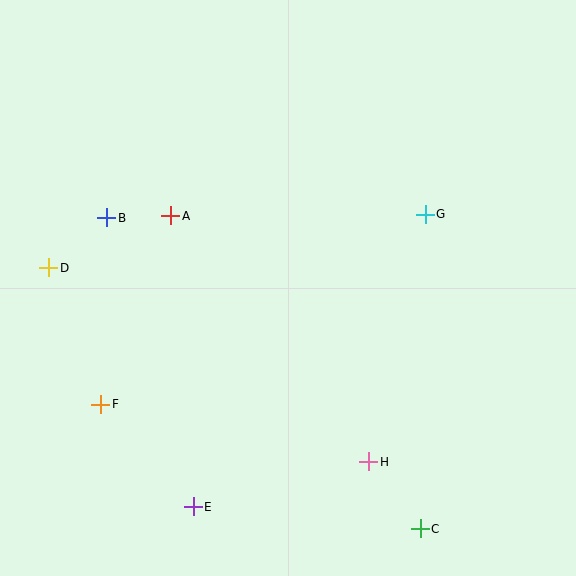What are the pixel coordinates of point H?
Point H is at (369, 462).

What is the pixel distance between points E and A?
The distance between E and A is 292 pixels.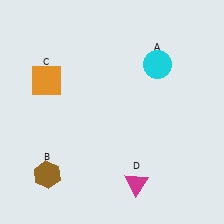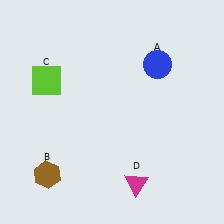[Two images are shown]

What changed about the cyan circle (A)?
In Image 1, A is cyan. In Image 2, it changed to blue.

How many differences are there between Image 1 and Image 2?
There are 2 differences between the two images.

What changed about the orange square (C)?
In Image 1, C is orange. In Image 2, it changed to lime.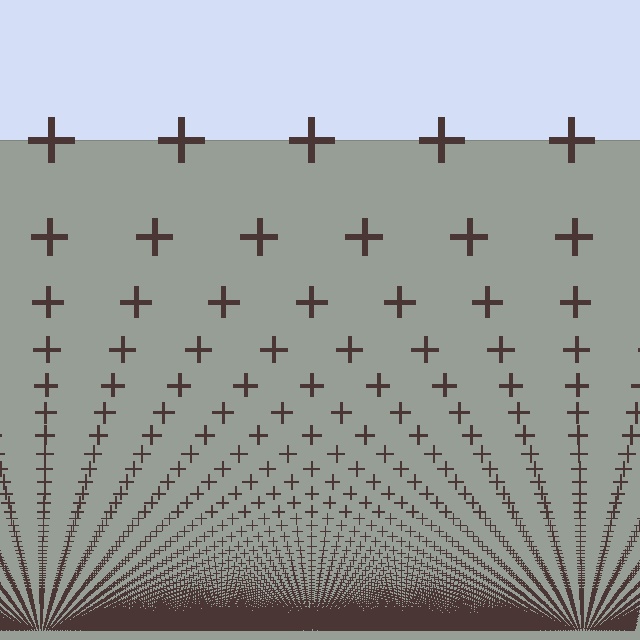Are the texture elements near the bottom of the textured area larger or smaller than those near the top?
Smaller. The gradient is inverted — elements near the bottom are smaller and denser.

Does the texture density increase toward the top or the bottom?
Density increases toward the bottom.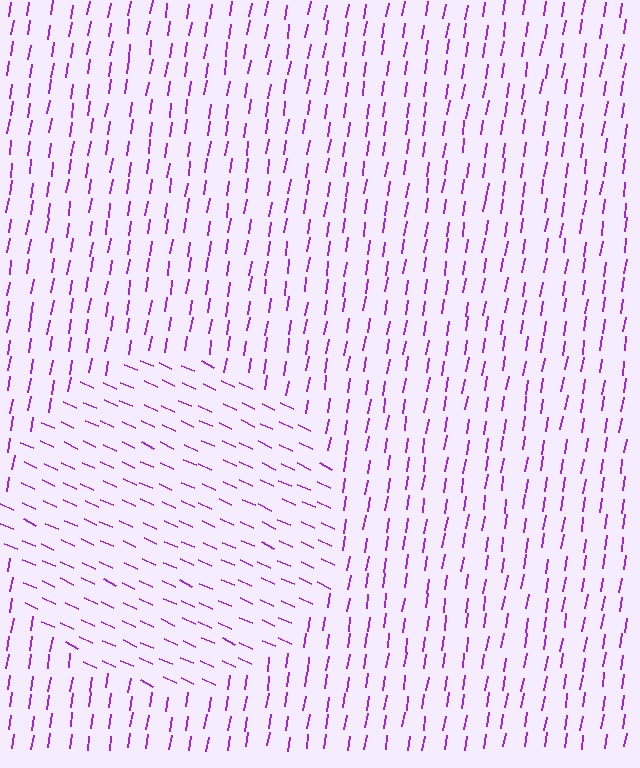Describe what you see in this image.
The image is filled with small purple line segments. A circle region in the image has lines oriented differently from the surrounding lines, creating a visible texture boundary.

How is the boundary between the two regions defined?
The boundary is defined purely by a change in line orientation (approximately 74 degrees difference). All lines are the same color and thickness.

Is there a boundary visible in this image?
Yes, there is a texture boundary formed by a change in line orientation.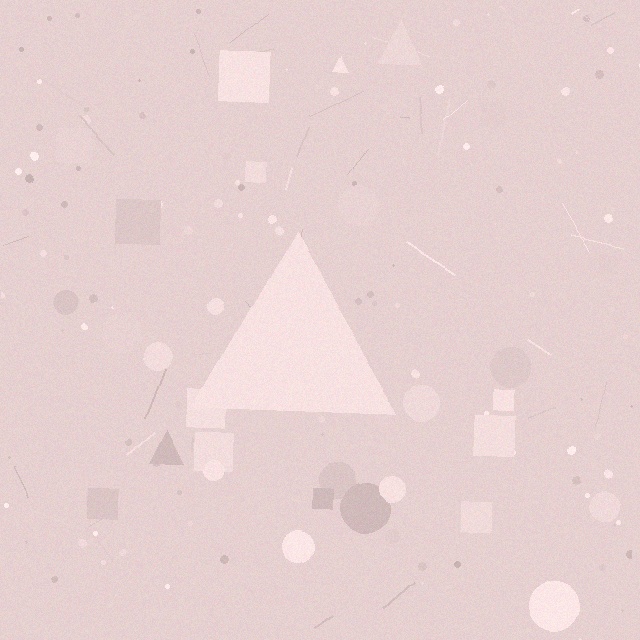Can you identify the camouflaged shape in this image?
The camouflaged shape is a triangle.